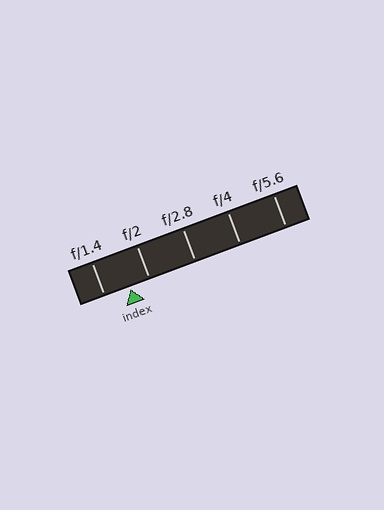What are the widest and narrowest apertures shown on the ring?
The widest aperture shown is f/1.4 and the narrowest is f/5.6.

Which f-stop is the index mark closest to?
The index mark is closest to f/2.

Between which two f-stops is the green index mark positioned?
The index mark is between f/1.4 and f/2.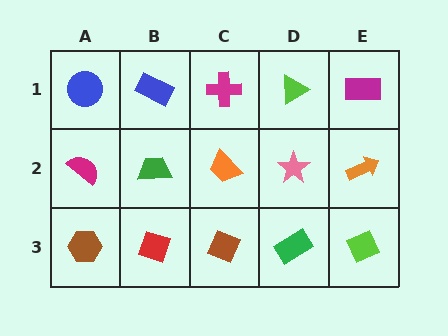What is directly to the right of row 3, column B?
A brown diamond.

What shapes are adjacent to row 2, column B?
A blue rectangle (row 1, column B), a red diamond (row 3, column B), a magenta semicircle (row 2, column A), an orange trapezoid (row 2, column C).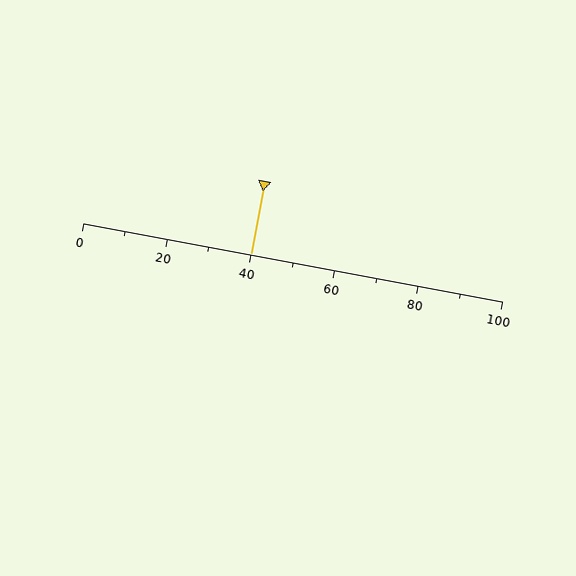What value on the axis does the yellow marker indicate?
The marker indicates approximately 40.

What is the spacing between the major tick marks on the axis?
The major ticks are spaced 20 apart.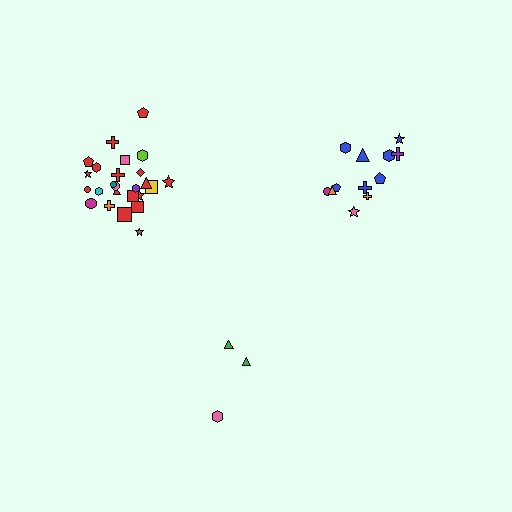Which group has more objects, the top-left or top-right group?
The top-left group.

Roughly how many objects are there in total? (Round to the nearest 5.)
Roughly 40 objects in total.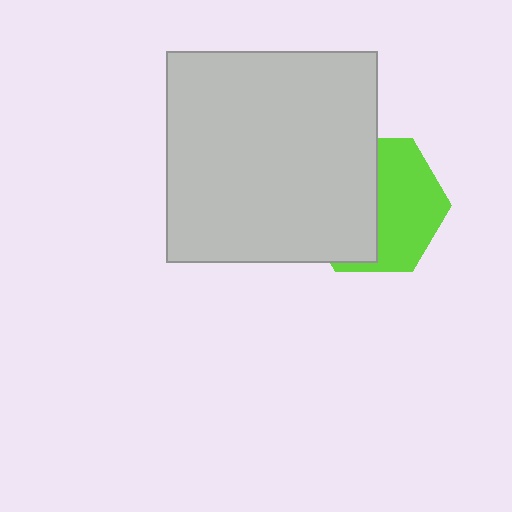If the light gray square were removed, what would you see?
You would see the complete lime hexagon.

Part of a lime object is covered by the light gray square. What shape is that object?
It is a hexagon.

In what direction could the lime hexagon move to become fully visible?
The lime hexagon could move right. That would shift it out from behind the light gray square entirely.